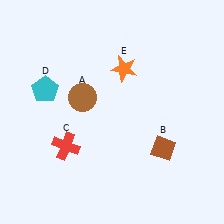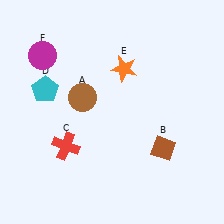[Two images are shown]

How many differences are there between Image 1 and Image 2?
There is 1 difference between the two images.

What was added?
A magenta circle (F) was added in Image 2.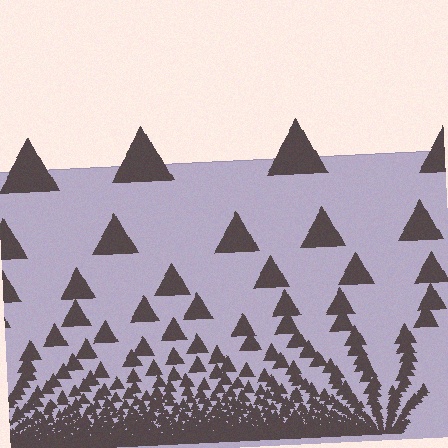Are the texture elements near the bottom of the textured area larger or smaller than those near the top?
Smaller. The gradient is inverted — elements near the bottom are smaller and denser.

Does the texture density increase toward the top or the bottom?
Density increases toward the bottom.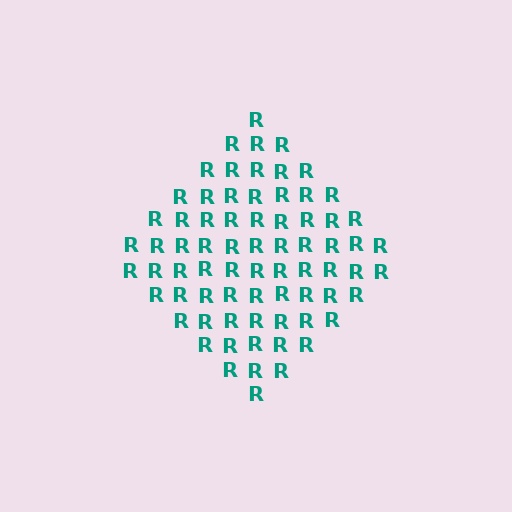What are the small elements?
The small elements are letter R's.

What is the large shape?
The large shape is a diamond.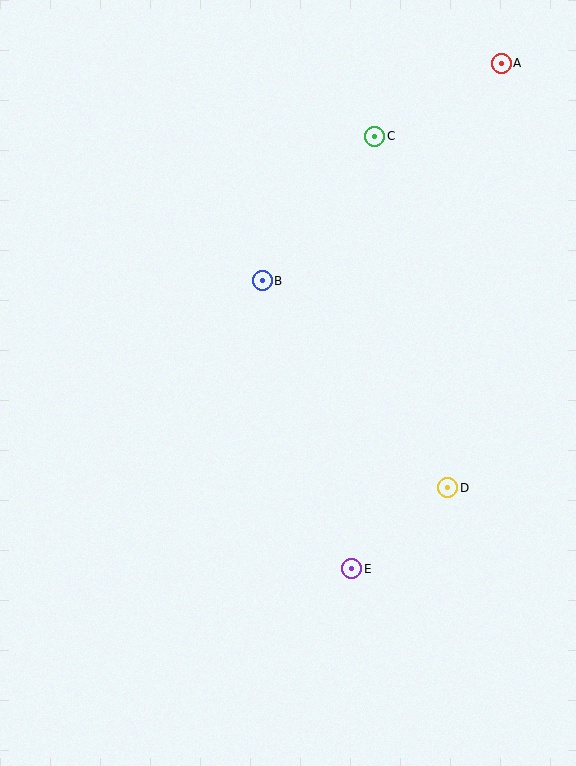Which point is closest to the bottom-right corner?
Point E is closest to the bottom-right corner.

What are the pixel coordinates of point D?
Point D is at (448, 488).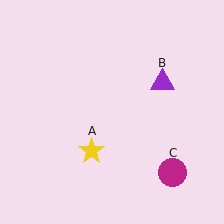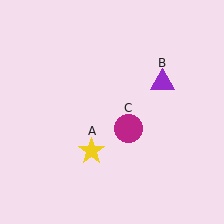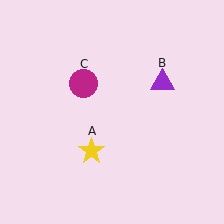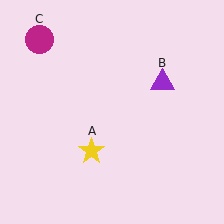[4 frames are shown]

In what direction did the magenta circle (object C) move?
The magenta circle (object C) moved up and to the left.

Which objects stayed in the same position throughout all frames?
Yellow star (object A) and purple triangle (object B) remained stationary.